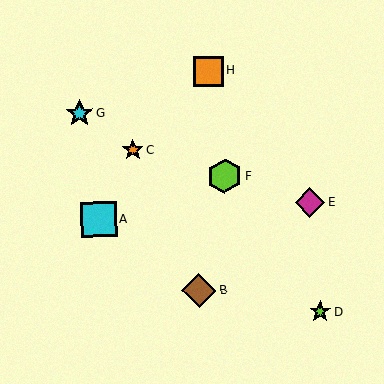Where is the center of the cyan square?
The center of the cyan square is at (99, 219).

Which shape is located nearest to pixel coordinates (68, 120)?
The cyan star (labeled G) at (79, 113) is nearest to that location.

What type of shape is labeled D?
Shape D is a lime star.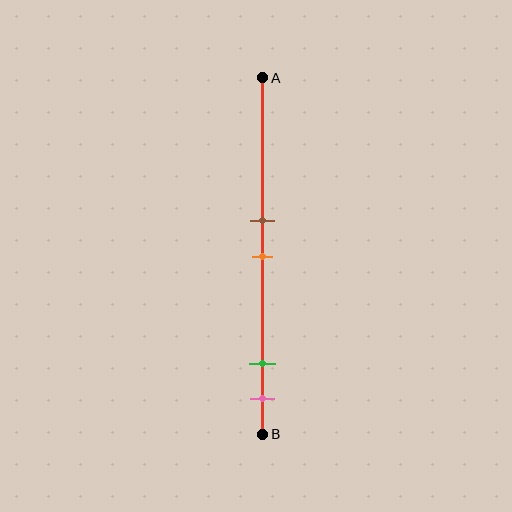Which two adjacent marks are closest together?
The brown and orange marks are the closest adjacent pair.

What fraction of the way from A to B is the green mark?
The green mark is approximately 80% (0.8) of the way from A to B.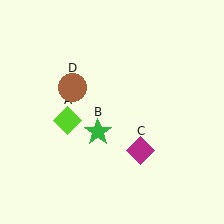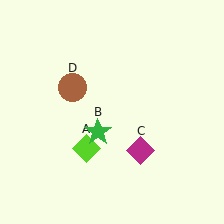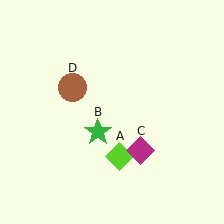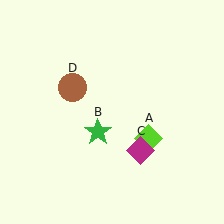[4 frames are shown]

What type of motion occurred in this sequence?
The lime diamond (object A) rotated counterclockwise around the center of the scene.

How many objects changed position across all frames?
1 object changed position: lime diamond (object A).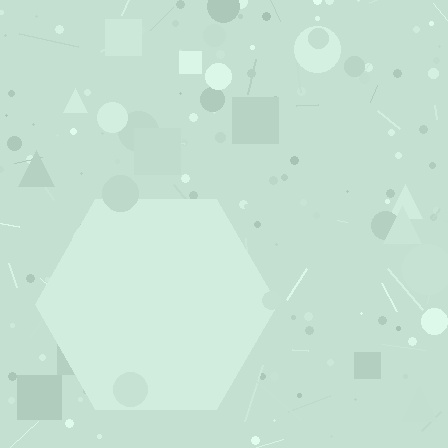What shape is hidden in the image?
A hexagon is hidden in the image.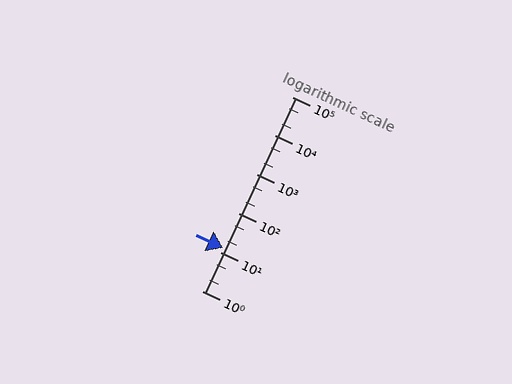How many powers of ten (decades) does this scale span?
The scale spans 5 decades, from 1 to 100000.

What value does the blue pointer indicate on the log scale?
The pointer indicates approximately 13.